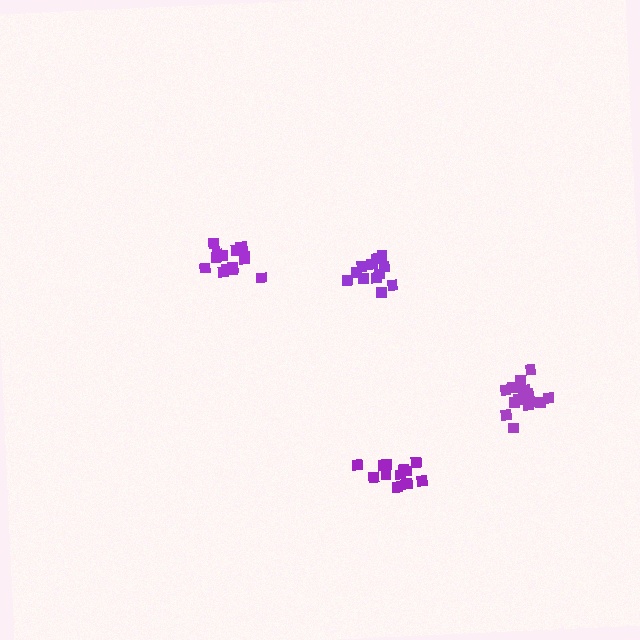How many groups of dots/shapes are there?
There are 4 groups.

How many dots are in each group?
Group 1: 12 dots, Group 2: 17 dots, Group 3: 15 dots, Group 4: 14 dots (58 total).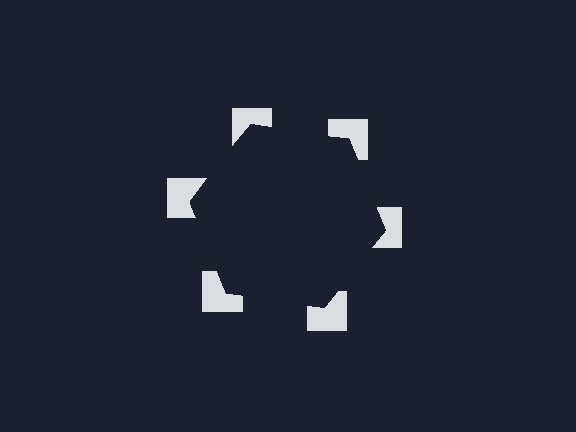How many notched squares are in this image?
There are 6 — one at each vertex of the illusory hexagon.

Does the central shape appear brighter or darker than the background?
It typically appears slightly darker than the background, even though no actual brightness change is drawn.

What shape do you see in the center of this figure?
An illusory hexagon — its edges are inferred from the aligned wedge cuts in the notched squares, not physically drawn.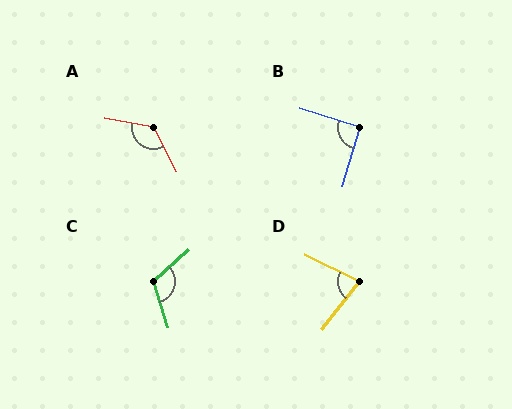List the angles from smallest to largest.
D (78°), B (91°), C (115°), A (127°).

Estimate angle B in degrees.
Approximately 91 degrees.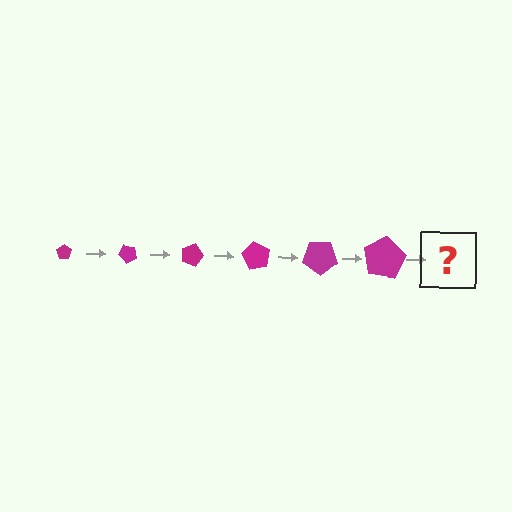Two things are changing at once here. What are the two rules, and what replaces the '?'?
The two rules are that the pentagon grows larger each step and it rotates 45 degrees each step. The '?' should be a pentagon, larger than the previous one and rotated 270 degrees from the start.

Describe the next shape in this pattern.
It should be a pentagon, larger than the previous one and rotated 270 degrees from the start.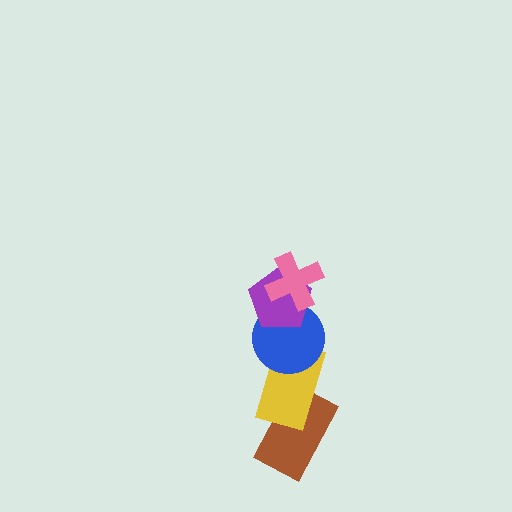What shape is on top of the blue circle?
The purple pentagon is on top of the blue circle.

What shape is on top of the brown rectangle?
The yellow rectangle is on top of the brown rectangle.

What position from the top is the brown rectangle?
The brown rectangle is 5th from the top.